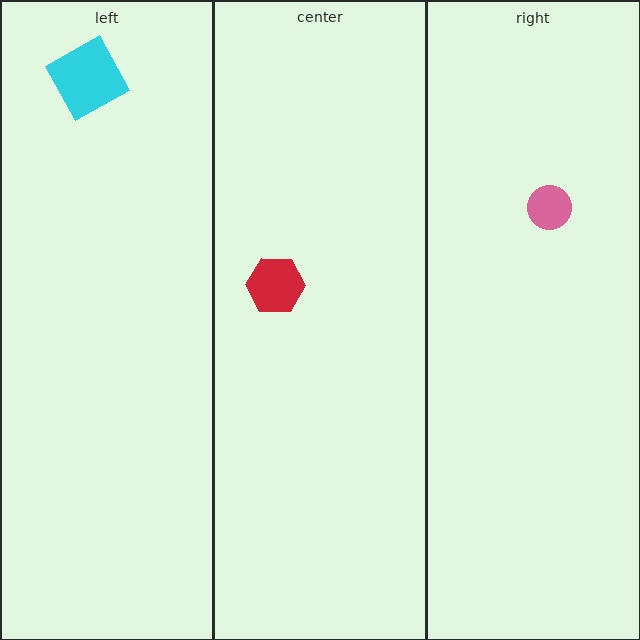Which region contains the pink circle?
The right region.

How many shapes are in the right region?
1.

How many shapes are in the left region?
1.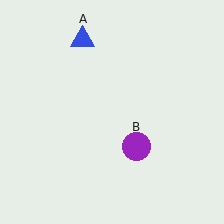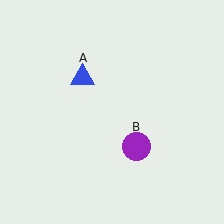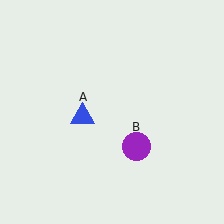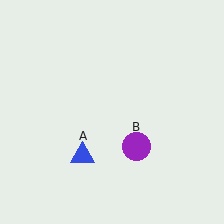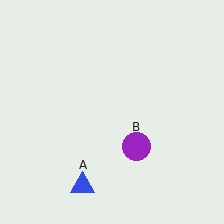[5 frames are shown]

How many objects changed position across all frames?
1 object changed position: blue triangle (object A).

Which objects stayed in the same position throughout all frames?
Purple circle (object B) remained stationary.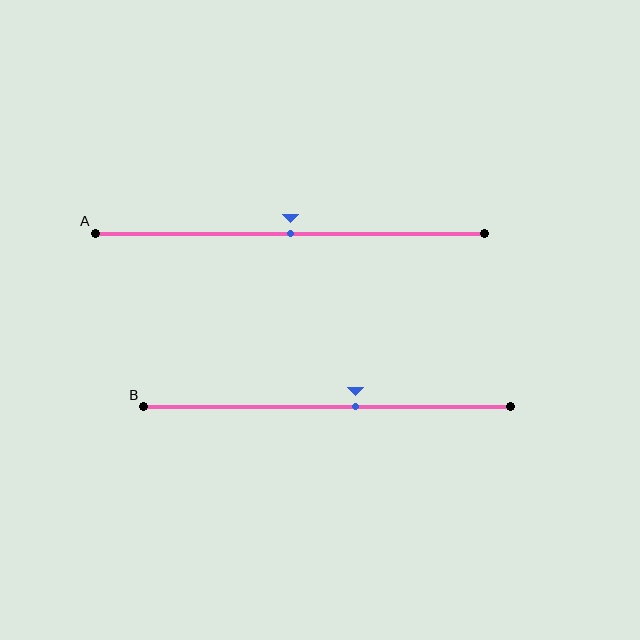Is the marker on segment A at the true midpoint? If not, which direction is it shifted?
Yes, the marker on segment A is at the true midpoint.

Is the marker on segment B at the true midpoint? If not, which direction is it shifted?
No, the marker on segment B is shifted to the right by about 8% of the segment length.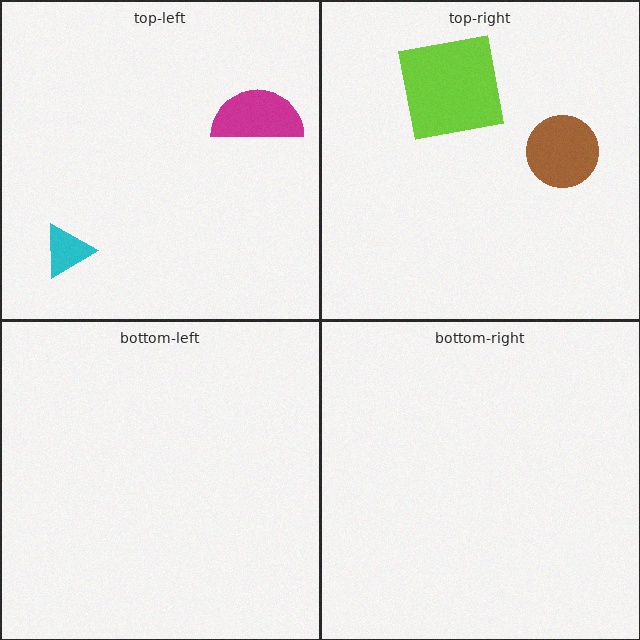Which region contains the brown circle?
The top-right region.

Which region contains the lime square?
The top-right region.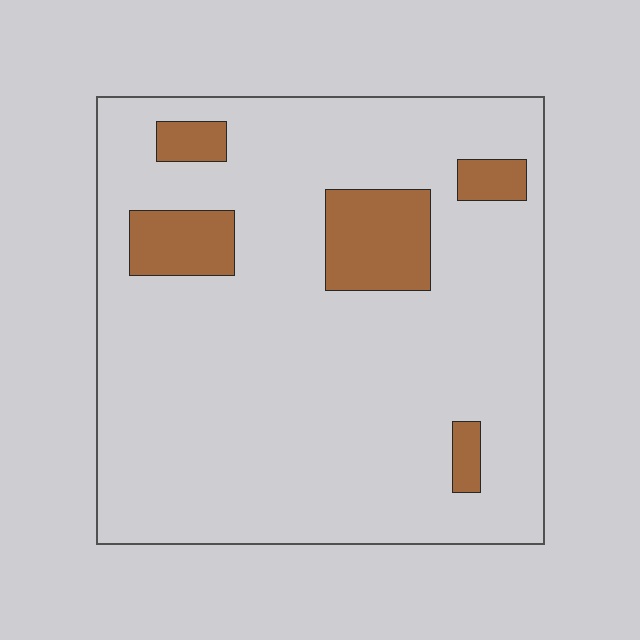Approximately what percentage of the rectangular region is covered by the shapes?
Approximately 15%.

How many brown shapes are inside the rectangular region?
5.